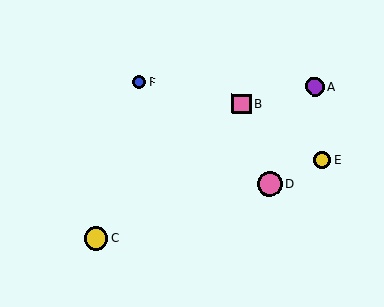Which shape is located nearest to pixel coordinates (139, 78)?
The blue circle (labeled F) at (139, 82) is nearest to that location.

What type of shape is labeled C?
Shape C is a yellow circle.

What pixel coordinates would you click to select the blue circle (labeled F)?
Click at (139, 82) to select the blue circle F.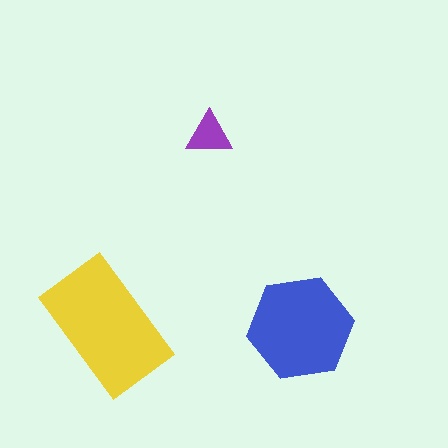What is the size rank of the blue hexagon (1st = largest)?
2nd.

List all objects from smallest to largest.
The purple triangle, the blue hexagon, the yellow rectangle.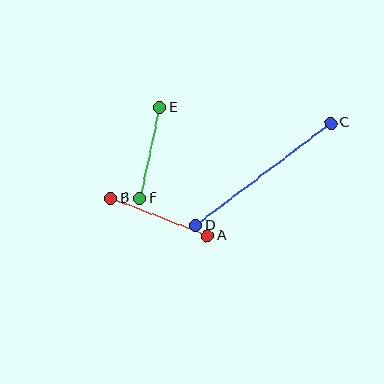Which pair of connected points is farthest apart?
Points C and D are farthest apart.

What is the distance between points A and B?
The distance is approximately 103 pixels.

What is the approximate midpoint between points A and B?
The midpoint is at approximately (159, 217) pixels.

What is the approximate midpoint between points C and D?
The midpoint is at approximately (264, 174) pixels.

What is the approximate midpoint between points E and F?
The midpoint is at approximately (150, 153) pixels.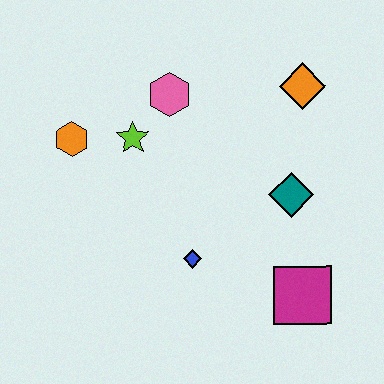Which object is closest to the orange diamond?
The teal diamond is closest to the orange diamond.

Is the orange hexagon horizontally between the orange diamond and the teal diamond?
No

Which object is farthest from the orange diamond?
The orange hexagon is farthest from the orange diamond.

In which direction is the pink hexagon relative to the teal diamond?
The pink hexagon is to the left of the teal diamond.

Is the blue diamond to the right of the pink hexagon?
Yes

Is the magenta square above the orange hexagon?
No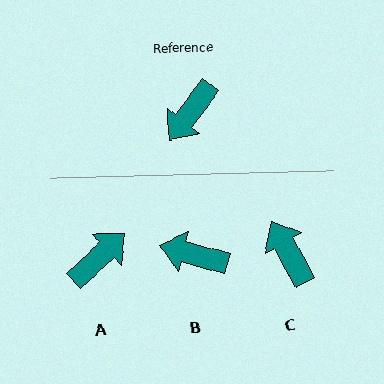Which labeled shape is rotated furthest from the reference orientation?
A, about 170 degrees away.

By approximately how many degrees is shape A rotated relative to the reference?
Approximately 170 degrees counter-clockwise.